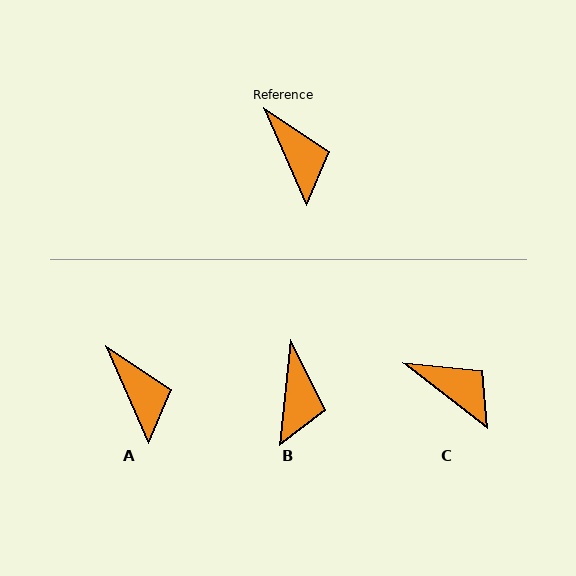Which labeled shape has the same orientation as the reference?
A.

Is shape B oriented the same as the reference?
No, it is off by about 29 degrees.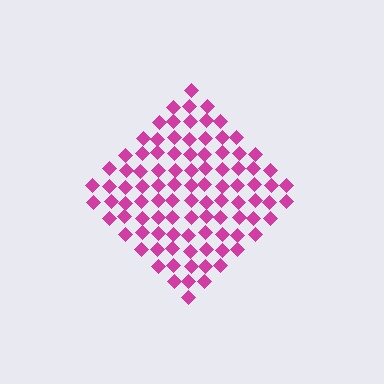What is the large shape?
The large shape is a diamond.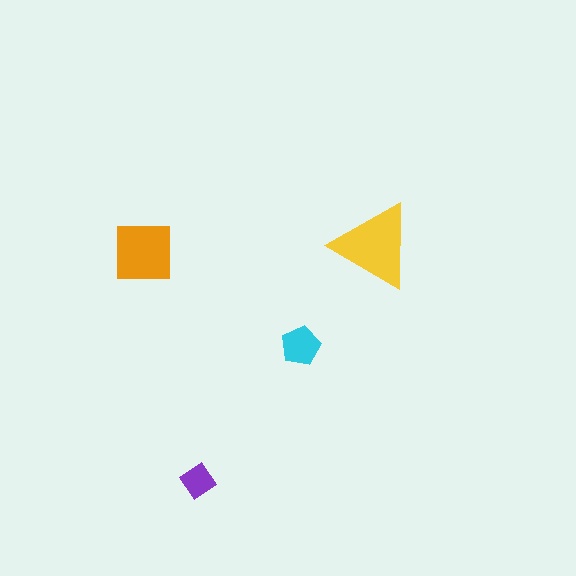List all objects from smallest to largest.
The purple diamond, the cyan pentagon, the orange square, the yellow triangle.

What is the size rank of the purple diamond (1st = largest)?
4th.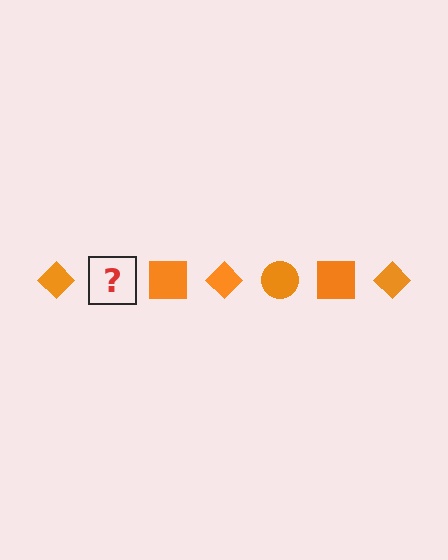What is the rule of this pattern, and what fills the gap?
The rule is that the pattern cycles through diamond, circle, square shapes in orange. The gap should be filled with an orange circle.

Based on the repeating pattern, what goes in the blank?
The blank should be an orange circle.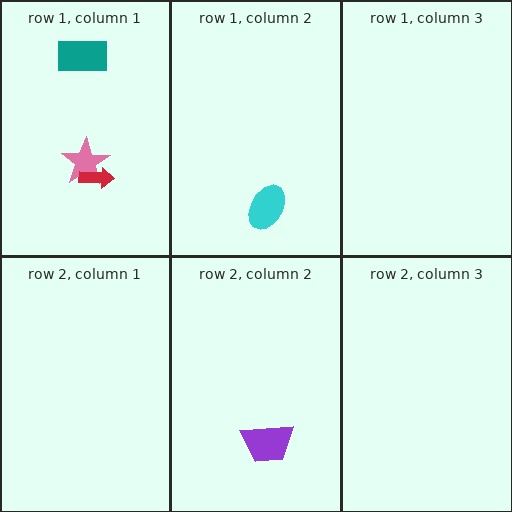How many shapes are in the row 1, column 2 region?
1.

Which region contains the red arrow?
The row 1, column 1 region.